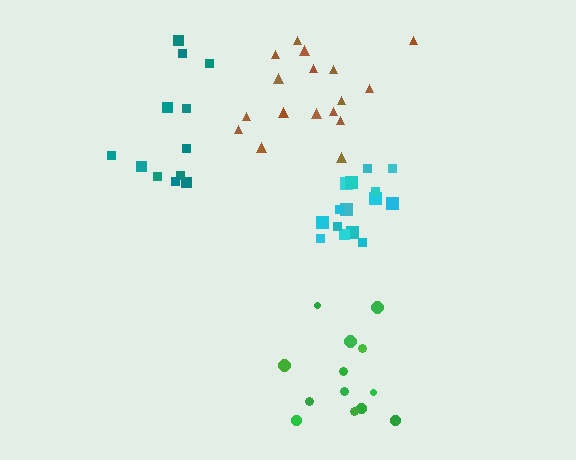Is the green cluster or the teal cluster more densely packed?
Teal.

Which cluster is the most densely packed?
Cyan.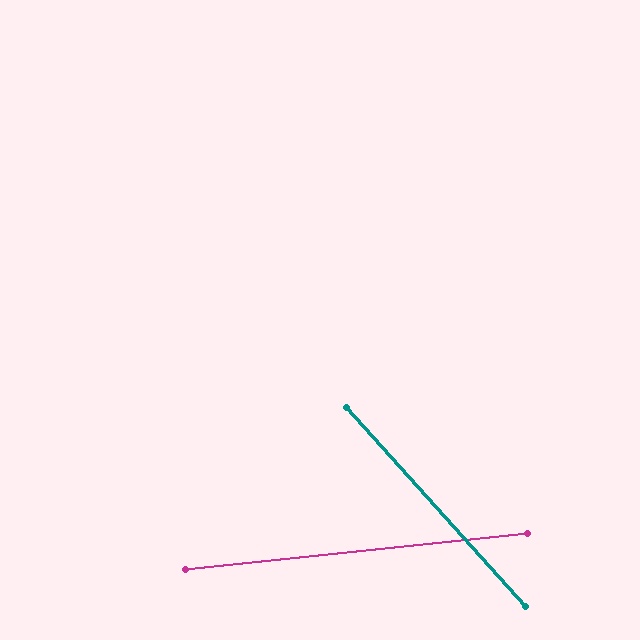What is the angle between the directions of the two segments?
Approximately 54 degrees.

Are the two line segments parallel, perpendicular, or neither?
Neither parallel nor perpendicular — they differ by about 54°.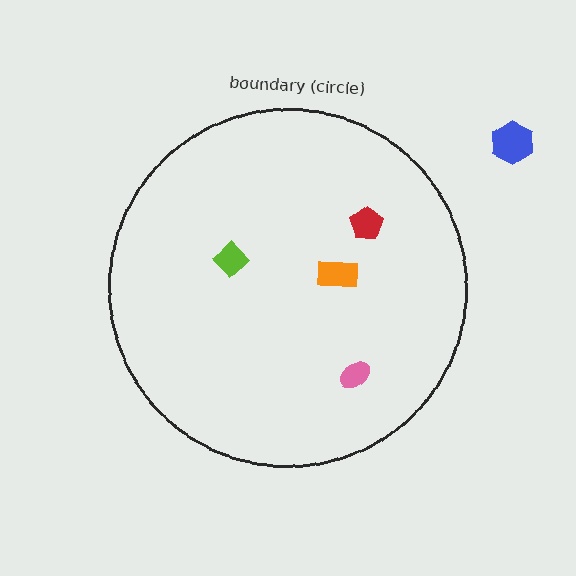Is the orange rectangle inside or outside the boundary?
Inside.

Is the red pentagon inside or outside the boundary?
Inside.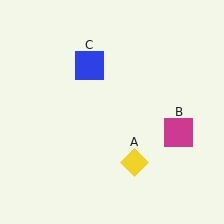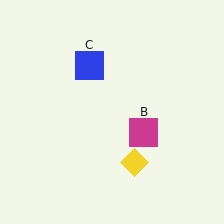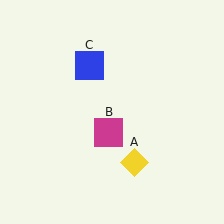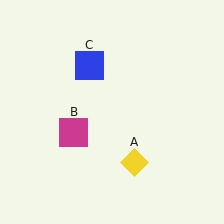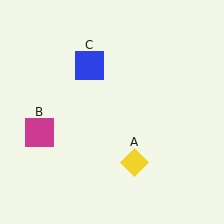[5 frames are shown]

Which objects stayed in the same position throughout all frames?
Yellow diamond (object A) and blue square (object C) remained stationary.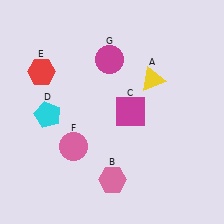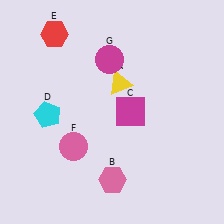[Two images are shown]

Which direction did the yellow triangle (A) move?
The yellow triangle (A) moved left.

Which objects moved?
The objects that moved are: the yellow triangle (A), the red hexagon (E).